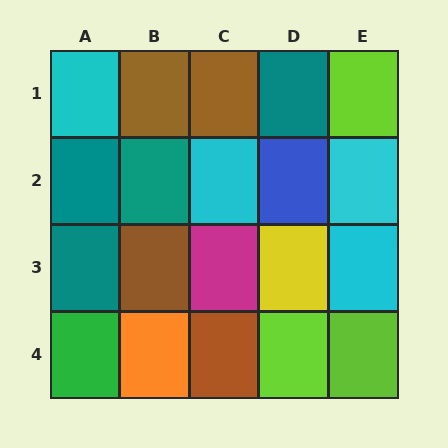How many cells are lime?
3 cells are lime.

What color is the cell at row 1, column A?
Cyan.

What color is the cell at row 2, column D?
Blue.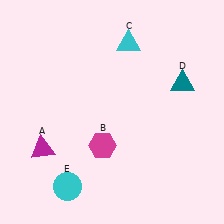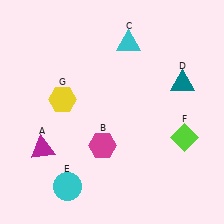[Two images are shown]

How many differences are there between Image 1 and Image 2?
There are 2 differences between the two images.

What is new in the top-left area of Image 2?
A yellow hexagon (G) was added in the top-left area of Image 2.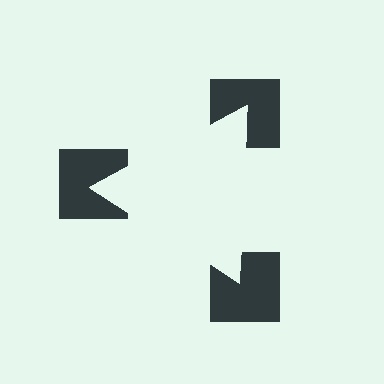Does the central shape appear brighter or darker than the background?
It typically appears slightly brighter than the background, even though no actual brightness change is drawn.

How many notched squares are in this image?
There are 3 — one at each vertex of the illusory triangle.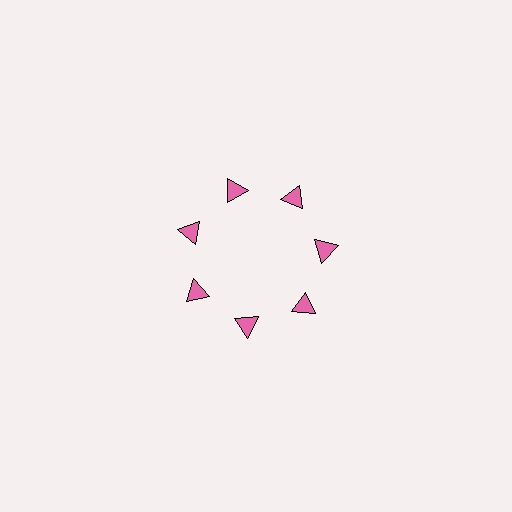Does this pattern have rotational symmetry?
Yes, this pattern has 7-fold rotational symmetry. It looks the same after rotating 51 degrees around the center.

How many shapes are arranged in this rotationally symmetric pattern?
There are 7 shapes, arranged in 7 groups of 1.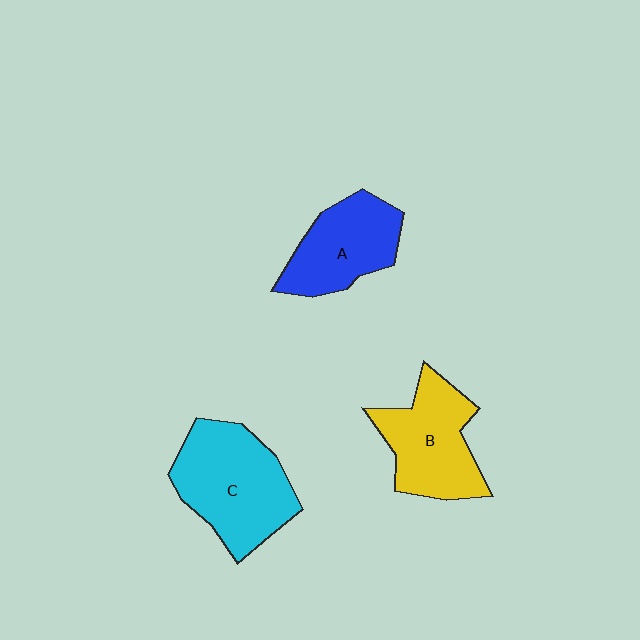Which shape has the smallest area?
Shape A (blue).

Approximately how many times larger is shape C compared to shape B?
Approximately 1.2 times.